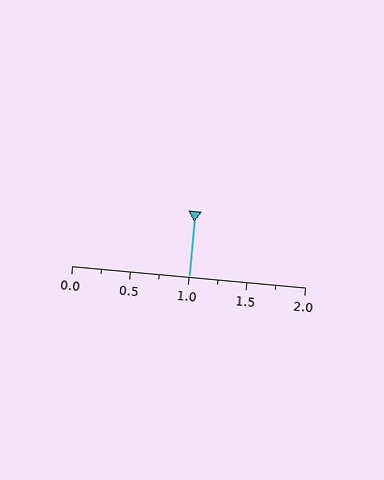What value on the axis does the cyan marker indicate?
The marker indicates approximately 1.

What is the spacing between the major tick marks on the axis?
The major ticks are spaced 0.5 apart.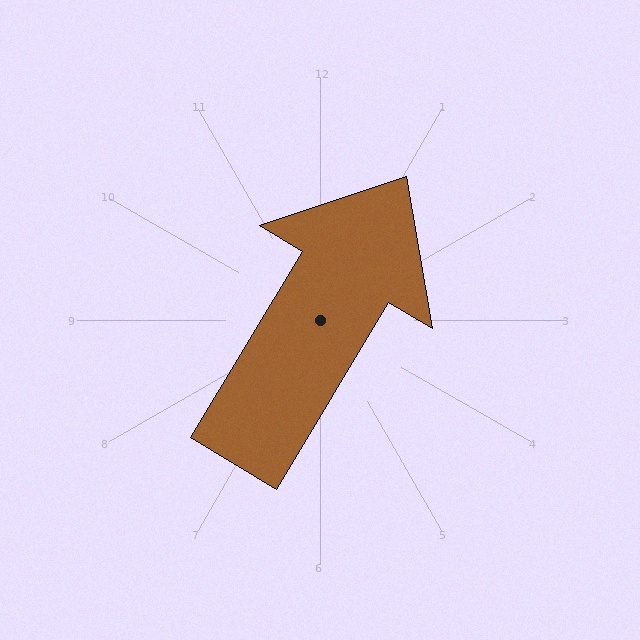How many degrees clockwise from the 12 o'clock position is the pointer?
Approximately 31 degrees.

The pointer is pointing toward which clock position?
Roughly 1 o'clock.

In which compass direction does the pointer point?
Northeast.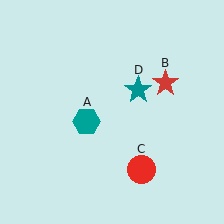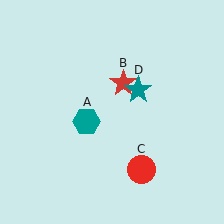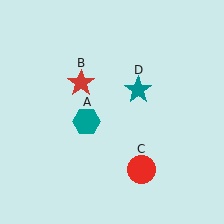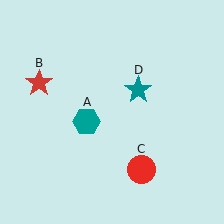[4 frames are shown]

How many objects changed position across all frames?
1 object changed position: red star (object B).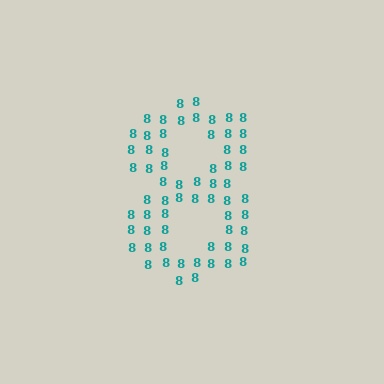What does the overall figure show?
The overall figure shows the digit 8.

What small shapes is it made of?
It is made of small digit 8's.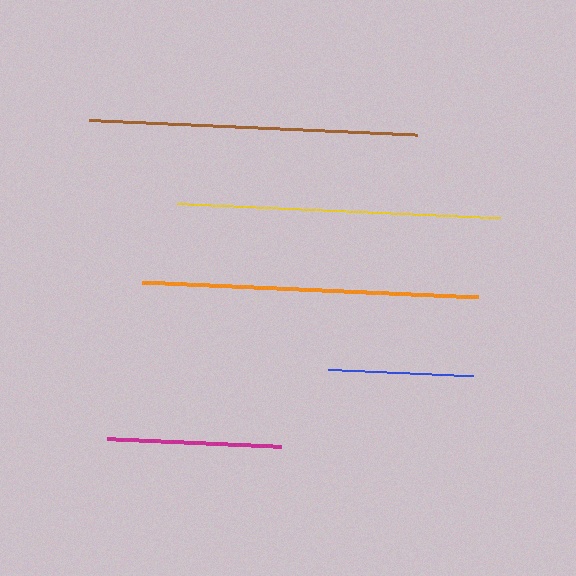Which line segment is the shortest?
The blue line is the shortest at approximately 146 pixels.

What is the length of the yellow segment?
The yellow segment is approximately 324 pixels long.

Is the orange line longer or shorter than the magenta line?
The orange line is longer than the magenta line.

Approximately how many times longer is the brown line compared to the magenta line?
The brown line is approximately 1.9 times the length of the magenta line.